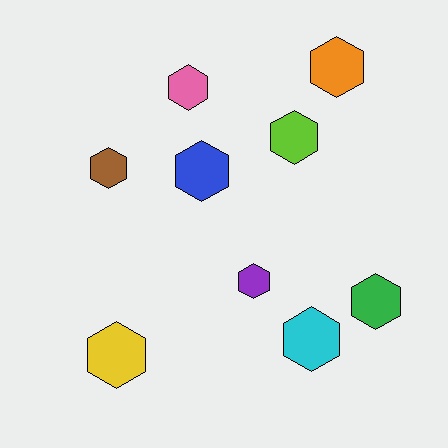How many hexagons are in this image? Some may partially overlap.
There are 9 hexagons.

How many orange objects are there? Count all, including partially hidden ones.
There is 1 orange object.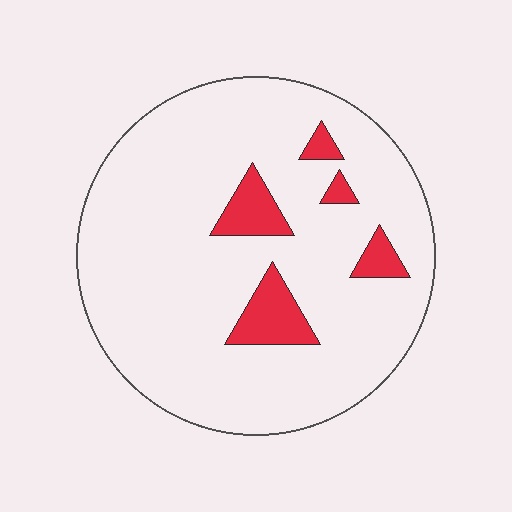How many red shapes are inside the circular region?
5.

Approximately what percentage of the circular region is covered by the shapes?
Approximately 10%.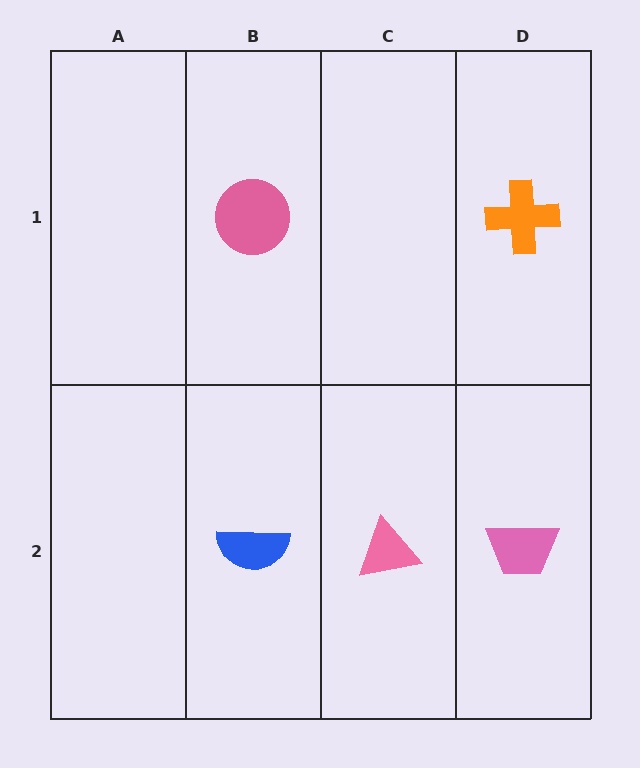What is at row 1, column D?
An orange cross.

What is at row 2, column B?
A blue semicircle.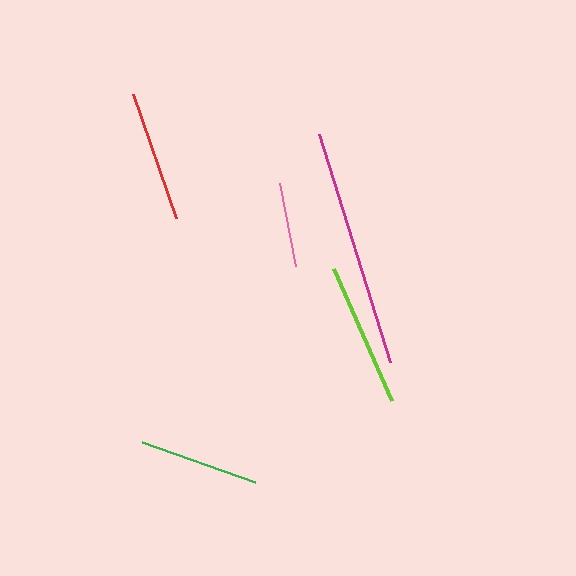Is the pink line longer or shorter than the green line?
The green line is longer than the pink line.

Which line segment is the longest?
The magenta line is the longest at approximately 239 pixels.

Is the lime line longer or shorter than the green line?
The lime line is longer than the green line.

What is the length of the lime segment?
The lime segment is approximately 144 pixels long.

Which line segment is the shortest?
The pink line is the shortest at approximately 85 pixels.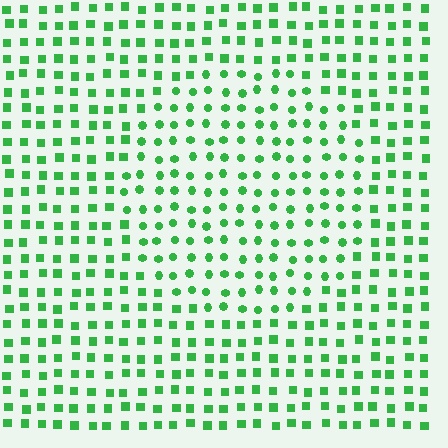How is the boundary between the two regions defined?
The boundary is defined by a change in element shape: circles inside vs. squares outside. All elements share the same color and spacing.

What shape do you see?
I see a circle.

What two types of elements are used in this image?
The image uses circles inside the circle region and squares outside it.